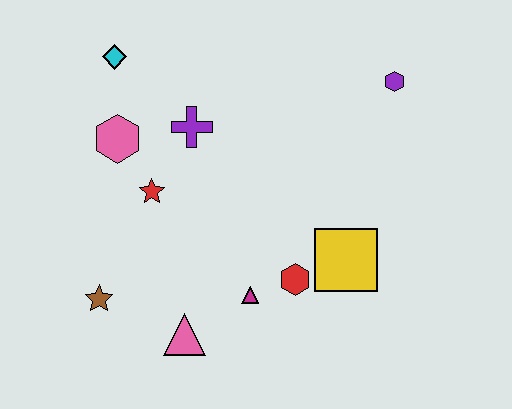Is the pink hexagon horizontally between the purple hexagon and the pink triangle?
No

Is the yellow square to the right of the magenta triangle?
Yes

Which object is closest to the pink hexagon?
The red star is closest to the pink hexagon.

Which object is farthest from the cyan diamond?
The yellow square is farthest from the cyan diamond.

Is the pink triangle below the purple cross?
Yes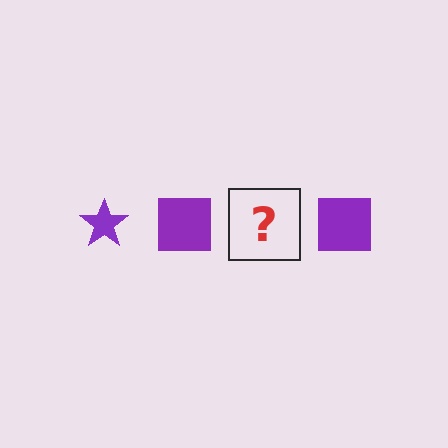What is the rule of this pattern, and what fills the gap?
The rule is that the pattern cycles through star, square shapes in purple. The gap should be filled with a purple star.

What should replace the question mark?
The question mark should be replaced with a purple star.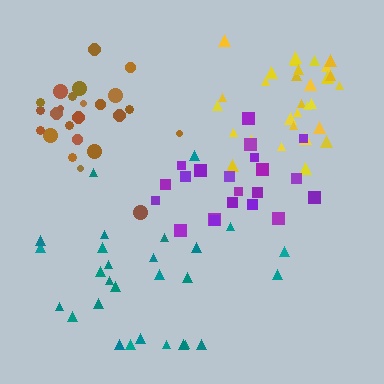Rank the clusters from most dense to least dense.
brown, yellow, purple, teal.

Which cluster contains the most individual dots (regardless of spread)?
Yellow (31).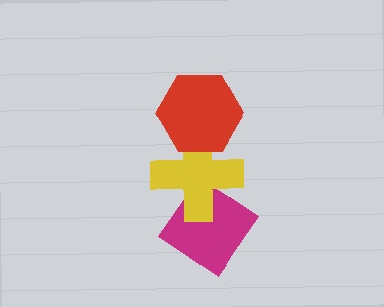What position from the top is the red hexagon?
The red hexagon is 1st from the top.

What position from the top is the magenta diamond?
The magenta diamond is 3rd from the top.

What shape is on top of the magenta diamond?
The yellow cross is on top of the magenta diamond.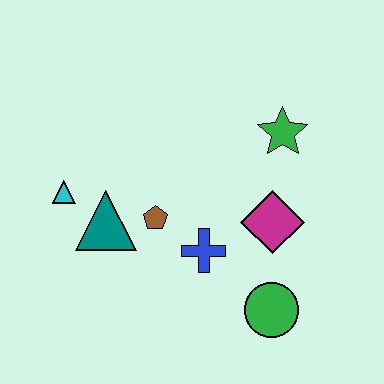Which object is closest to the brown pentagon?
The teal triangle is closest to the brown pentagon.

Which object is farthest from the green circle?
The cyan triangle is farthest from the green circle.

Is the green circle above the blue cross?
No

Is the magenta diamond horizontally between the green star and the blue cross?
Yes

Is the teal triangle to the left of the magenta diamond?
Yes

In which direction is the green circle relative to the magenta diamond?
The green circle is below the magenta diamond.